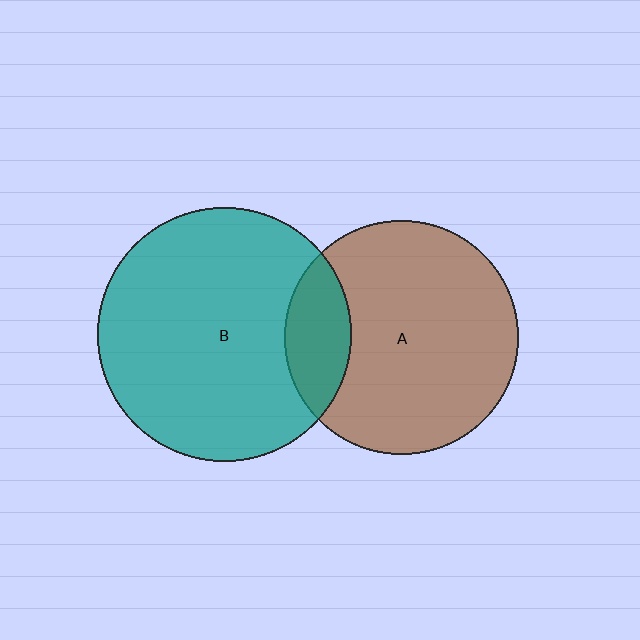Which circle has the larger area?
Circle B (teal).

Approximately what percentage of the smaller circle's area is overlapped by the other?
Approximately 20%.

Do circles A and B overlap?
Yes.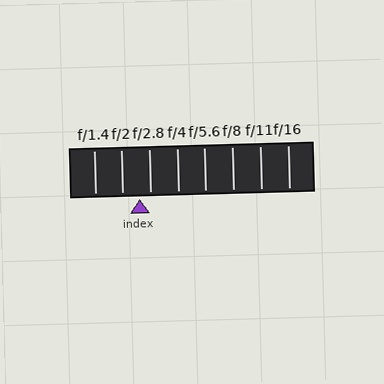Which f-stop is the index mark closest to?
The index mark is closest to f/2.8.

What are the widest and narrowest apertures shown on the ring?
The widest aperture shown is f/1.4 and the narrowest is f/16.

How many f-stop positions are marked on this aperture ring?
There are 8 f-stop positions marked.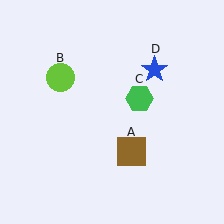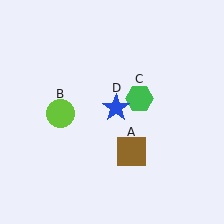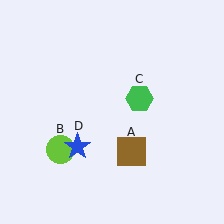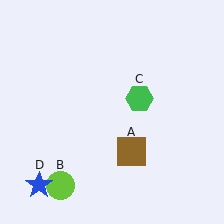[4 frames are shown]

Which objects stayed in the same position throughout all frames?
Brown square (object A) and green hexagon (object C) remained stationary.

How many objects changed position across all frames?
2 objects changed position: lime circle (object B), blue star (object D).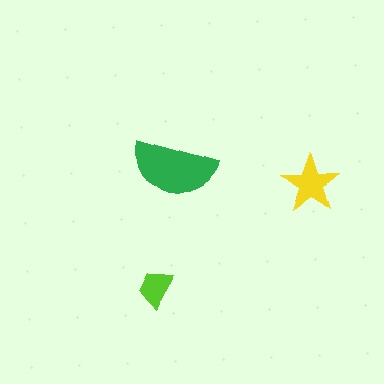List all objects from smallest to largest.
The lime trapezoid, the yellow star, the green semicircle.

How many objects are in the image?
There are 3 objects in the image.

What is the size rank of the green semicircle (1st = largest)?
1st.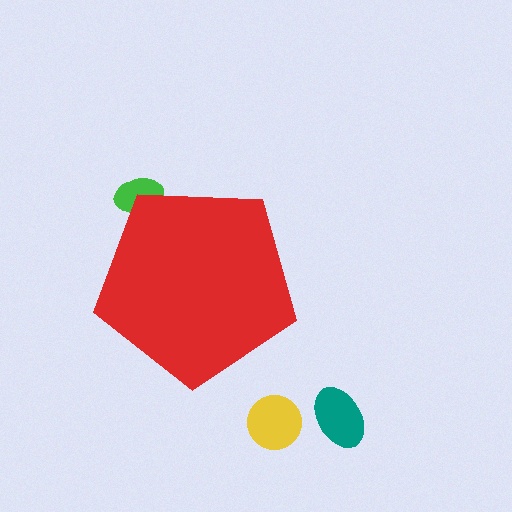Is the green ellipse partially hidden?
Yes, the green ellipse is partially hidden behind the red pentagon.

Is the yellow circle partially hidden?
No, the yellow circle is fully visible.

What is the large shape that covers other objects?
A red pentagon.